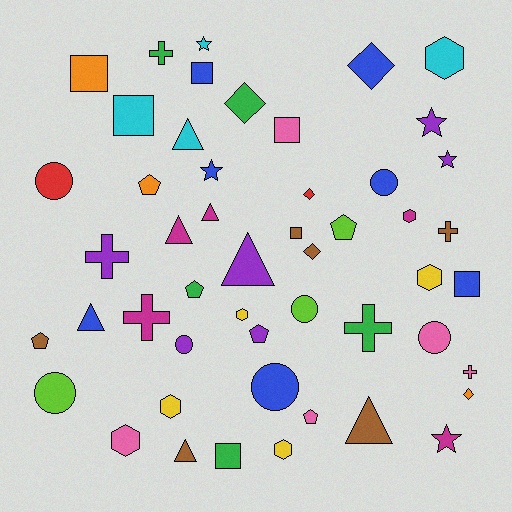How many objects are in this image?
There are 50 objects.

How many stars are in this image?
There are 5 stars.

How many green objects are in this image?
There are 5 green objects.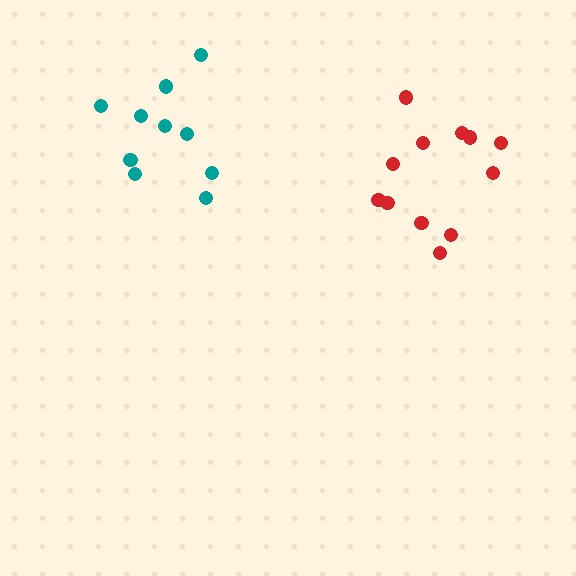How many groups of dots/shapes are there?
There are 2 groups.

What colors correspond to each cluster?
The clusters are colored: red, teal.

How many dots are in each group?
Group 1: 12 dots, Group 2: 10 dots (22 total).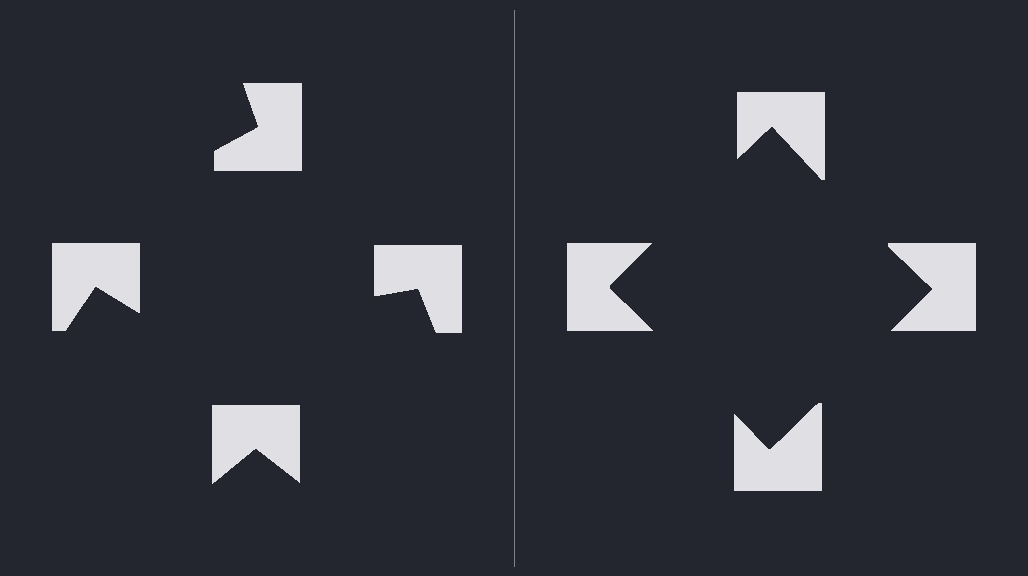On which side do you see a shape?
An illusory square appears on the right side. On the left side the wedge cuts are rotated, so no coherent shape forms.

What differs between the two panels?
The notched squares are positioned identically on both sides; only the wedge orientations differ. On the right they align to a square; on the left they are misaligned.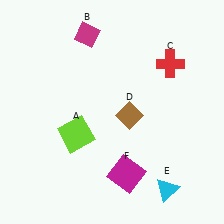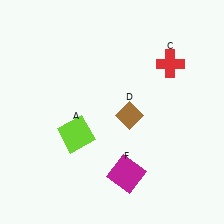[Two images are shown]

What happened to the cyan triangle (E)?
The cyan triangle (E) was removed in Image 2. It was in the bottom-right area of Image 1.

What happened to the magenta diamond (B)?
The magenta diamond (B) was removed in Image 2. It was in the top-left area of Image 1.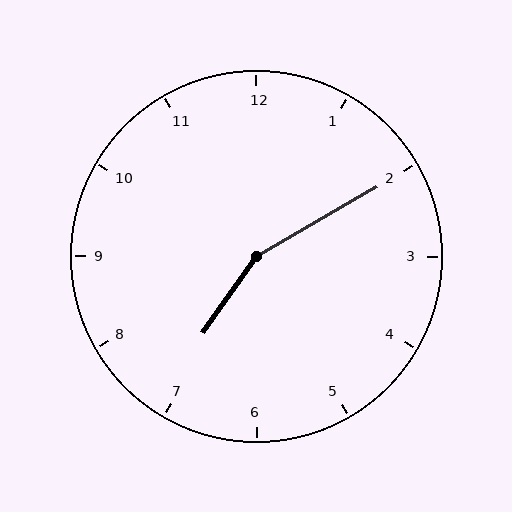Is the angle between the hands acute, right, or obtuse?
It is obtuse.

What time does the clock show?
7:10.